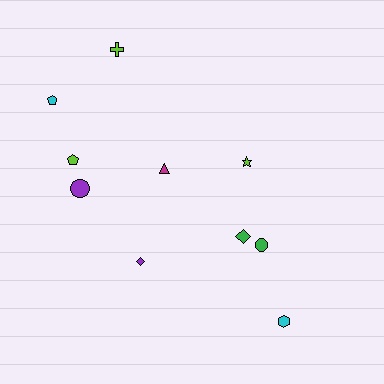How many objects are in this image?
There are 10 objects.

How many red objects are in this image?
There are no red objects.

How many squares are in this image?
There are no squares.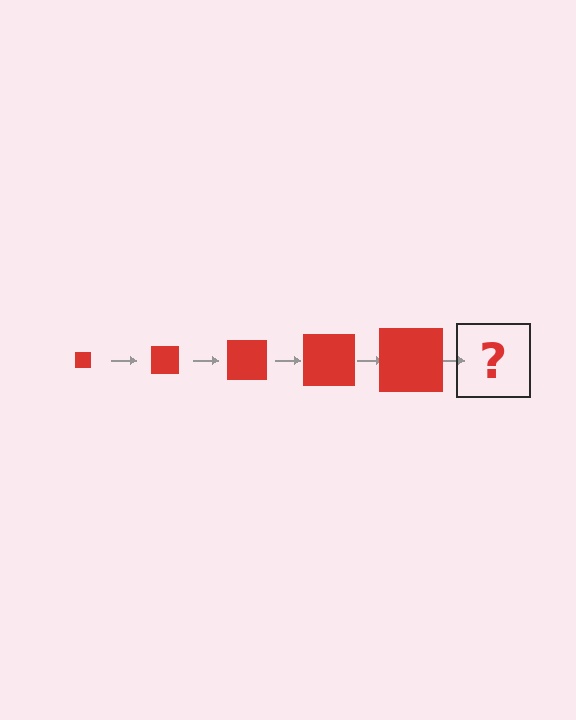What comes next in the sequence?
The next element should be a red square, larger than the previous one.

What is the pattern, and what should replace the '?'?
The pattern is that the square gets progressively larger each step. The '?' should be a red square, larger than the previous one.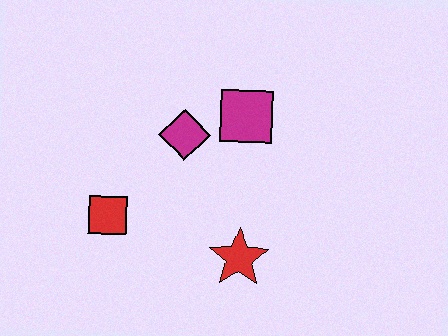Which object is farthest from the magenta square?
The red square is farthest from the magenta square.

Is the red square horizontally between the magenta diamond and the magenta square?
No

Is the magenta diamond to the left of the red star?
Yes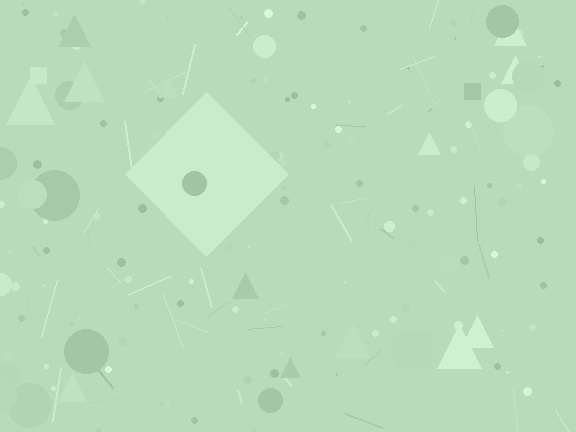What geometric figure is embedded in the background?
A diamond is embedded in the background.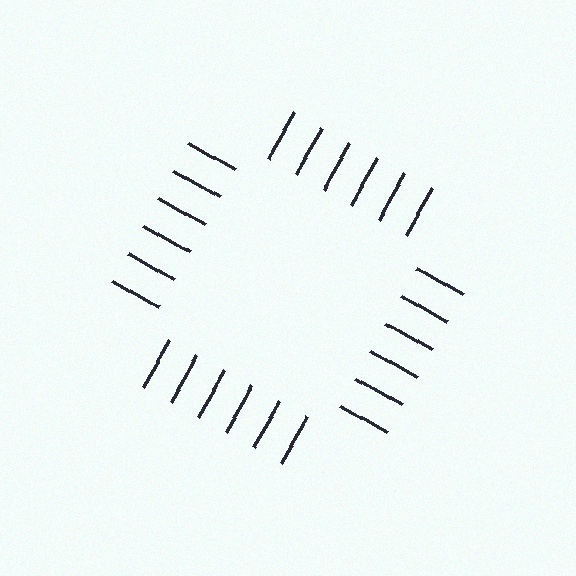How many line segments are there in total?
24 — 6 along each of the 4 edges.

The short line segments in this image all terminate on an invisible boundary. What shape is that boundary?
An illusory square — the line segments terminate on its edges but no continuous stroke is drawn.